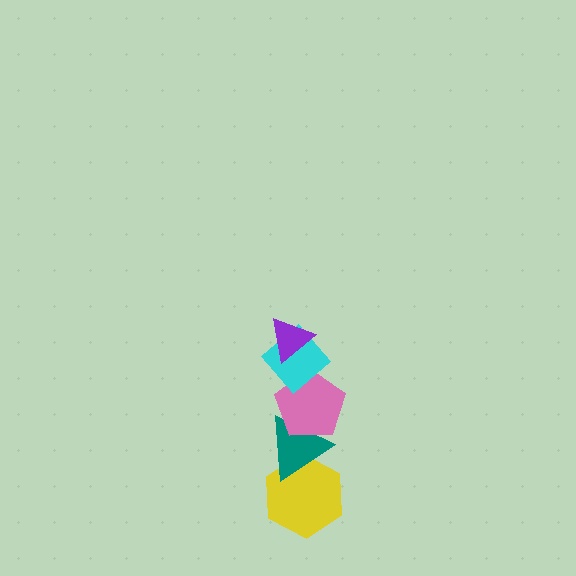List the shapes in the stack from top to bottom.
From top to bottom: the purple triangle, the cyan diamond, the pink pentagon, the teal triangle, the yellow hexagon.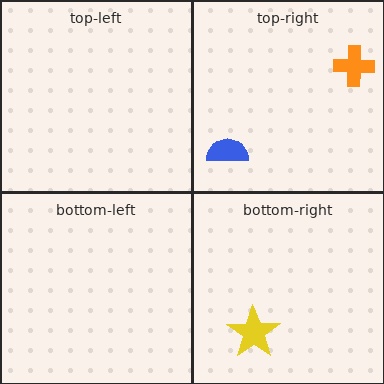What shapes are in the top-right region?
The orange cross, the blue semicircle.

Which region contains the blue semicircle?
The top-right region.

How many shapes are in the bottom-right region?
1.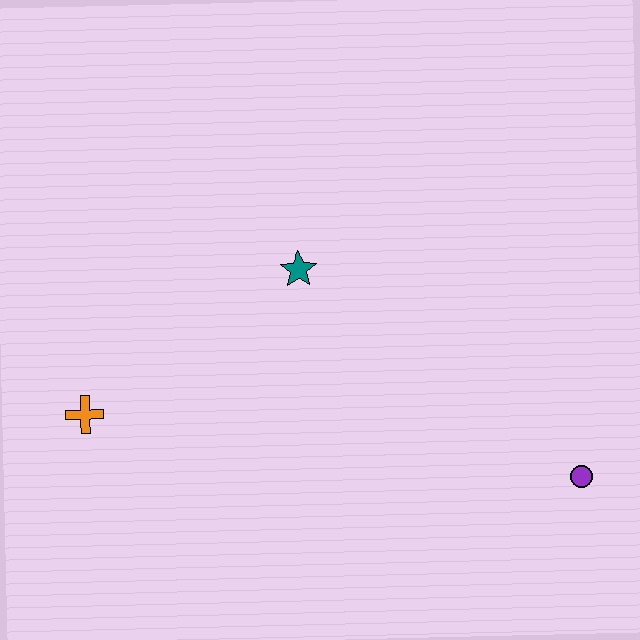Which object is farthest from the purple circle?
The orange cross is farthest from the purple circle.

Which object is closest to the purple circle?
The teal star is closest to the purple circle.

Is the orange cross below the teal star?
Yes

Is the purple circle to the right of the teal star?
Yes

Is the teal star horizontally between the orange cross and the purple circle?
Yes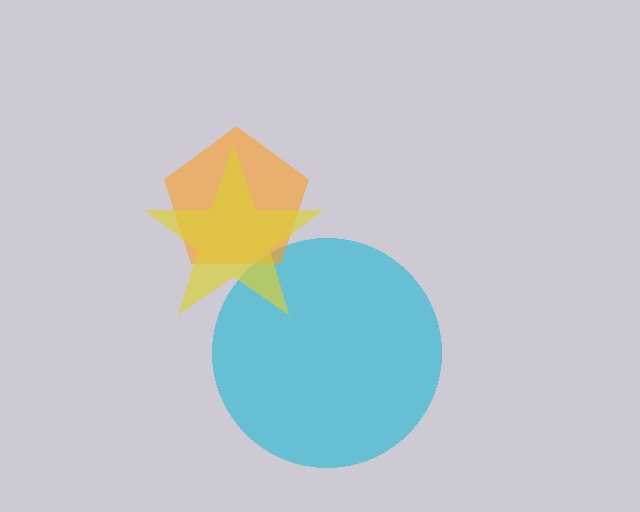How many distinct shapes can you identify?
There are 3 distinct shapes: a cyan circle, an orange pentagon, a yellow star.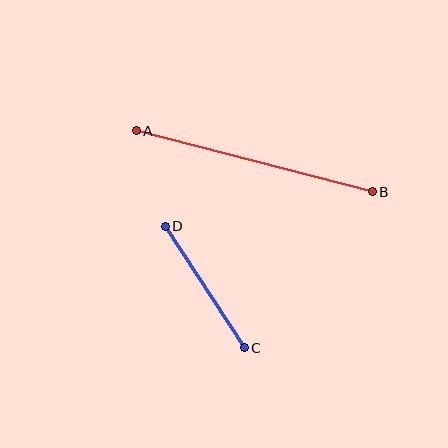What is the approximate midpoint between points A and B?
The midpoint is at approximately (254, 161) pixels.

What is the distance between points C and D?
The distance is approximately 145 pixels.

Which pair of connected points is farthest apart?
Points A and B are farthest apart.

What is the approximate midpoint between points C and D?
The midpoint is at approximately (205, 287) pixels.